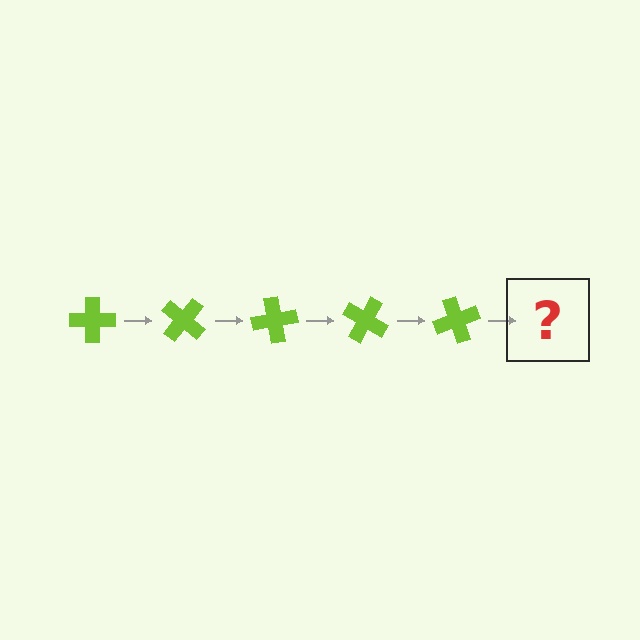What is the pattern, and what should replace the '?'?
The pattern is that the cross rotates 40 degrees each step. The '?' should be a lime cross rotated 200 degrees.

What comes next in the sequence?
The next element should be a lime cross rotated 200 degrees.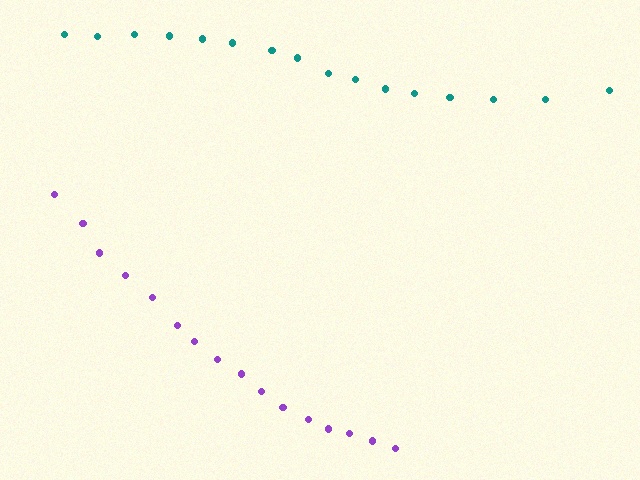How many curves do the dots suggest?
There are 2 distinct paths.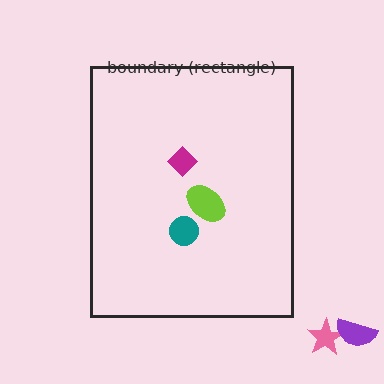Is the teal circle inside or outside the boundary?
Inside.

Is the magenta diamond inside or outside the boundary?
Inside.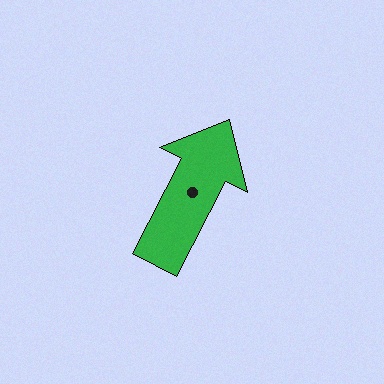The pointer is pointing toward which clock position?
Roughly 1 o'clock.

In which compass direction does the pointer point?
Northeast.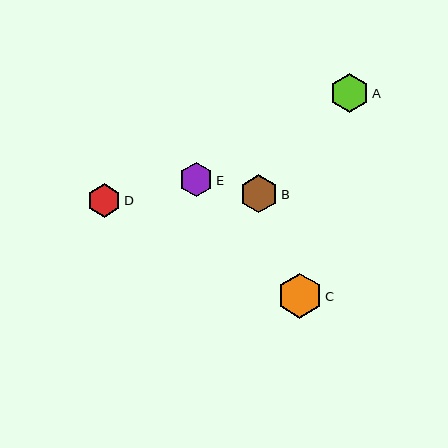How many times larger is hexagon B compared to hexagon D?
Hexagon B is approximately 1.1 times the size of hexagon D.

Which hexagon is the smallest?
Hexagon D is the smallest with a size of approximately 33 pixels.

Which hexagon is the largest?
Hexagon C is the largest with a size of approximately 45 pixels.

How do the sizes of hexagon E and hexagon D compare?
Hexagon E and hexagon D are approximately the same size.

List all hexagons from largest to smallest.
From largest to smallest: C, A, B, E, D.